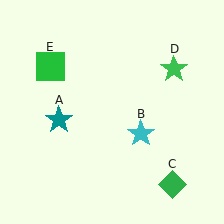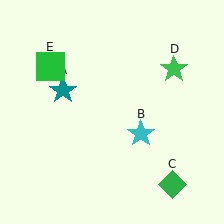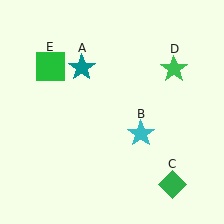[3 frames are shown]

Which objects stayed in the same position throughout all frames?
Cyan star (object B) and green diamond (object C) and green star (object D) and green square (object E) remained stationary.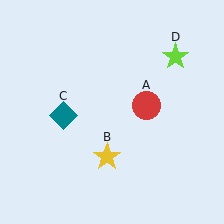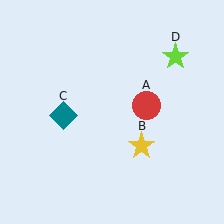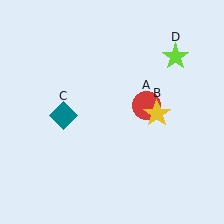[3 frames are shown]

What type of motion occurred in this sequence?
The yellow star (object B) rotated counterclockwise around the center of the scene.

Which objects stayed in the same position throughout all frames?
Red circle (object A) and teal diamond (object C) and lime star (object D) remained stationary.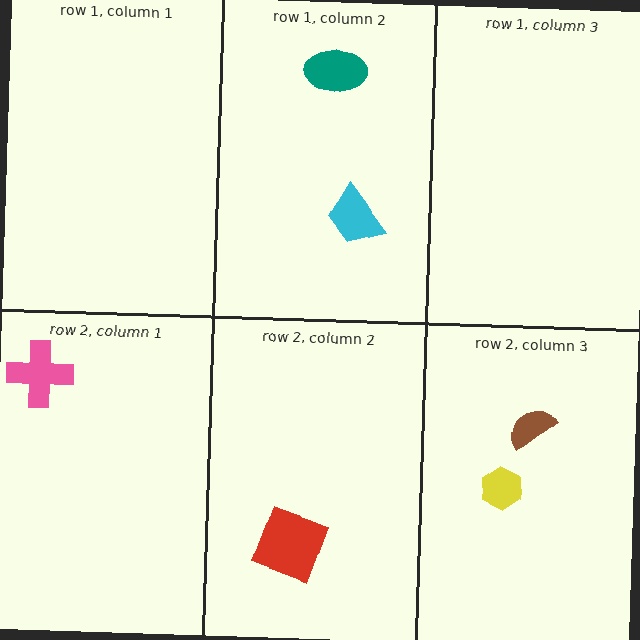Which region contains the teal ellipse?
The row 1, column 2 region.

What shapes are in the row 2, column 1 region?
The pink cross.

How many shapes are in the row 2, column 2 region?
1.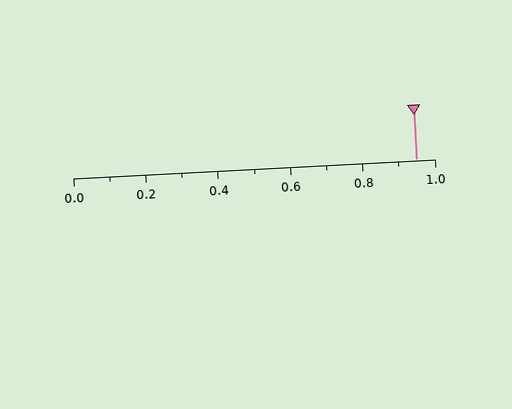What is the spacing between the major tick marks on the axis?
The major ticks are spaced 0.2 apart.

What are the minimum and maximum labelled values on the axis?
The axis runs from 0.0 to 1.0.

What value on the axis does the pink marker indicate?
The marker indicates approximately 0.95.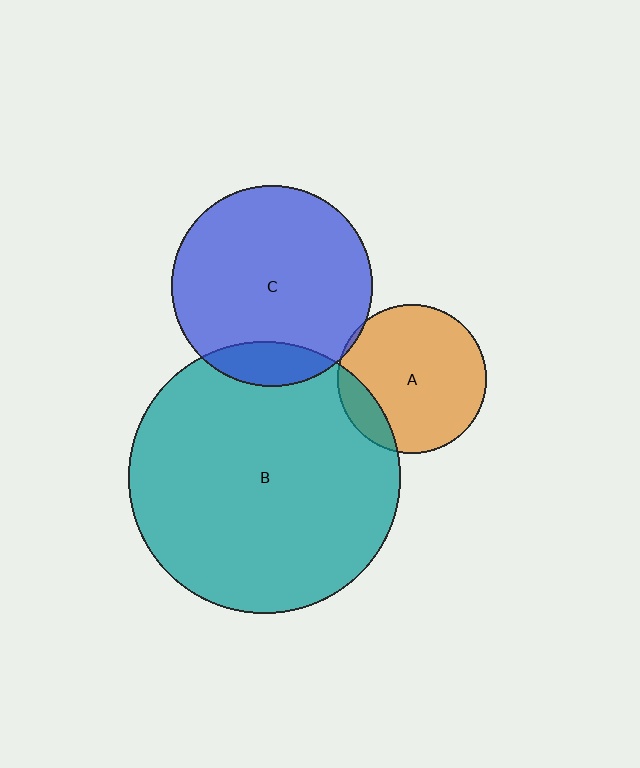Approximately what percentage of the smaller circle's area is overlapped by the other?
Approximately 15%.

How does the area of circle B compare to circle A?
Approximately 3.3 times.